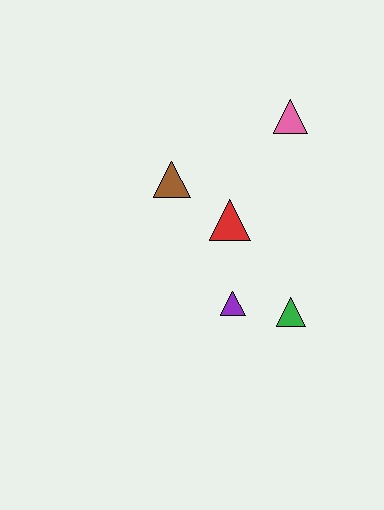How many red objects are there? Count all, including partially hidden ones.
There is 1 red object.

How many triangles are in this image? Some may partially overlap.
There are 5 triangles.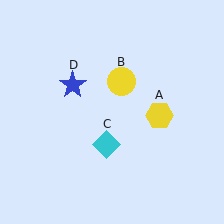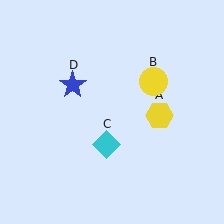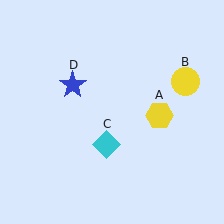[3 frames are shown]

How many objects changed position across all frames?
1 object changed position: yellow circle (object B).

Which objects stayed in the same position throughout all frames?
Yellow hexagon (object A) and cyan diamond (object C) and blue star (object D) remained stationary.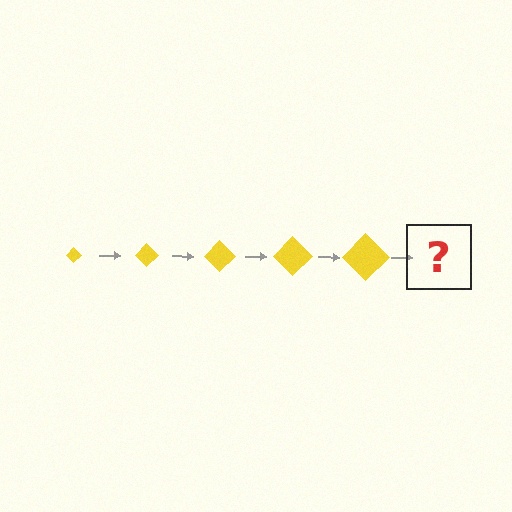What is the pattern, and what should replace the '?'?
The pattern is that the diamond gets progressively larger each step. The '?' should be a yellow diamond, larger than the previous one.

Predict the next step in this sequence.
The next step is a yellow diamond, larger than the previous one.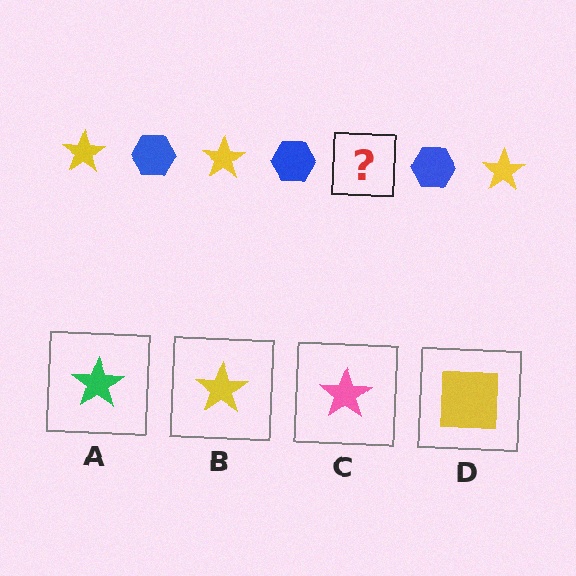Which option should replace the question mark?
Option B.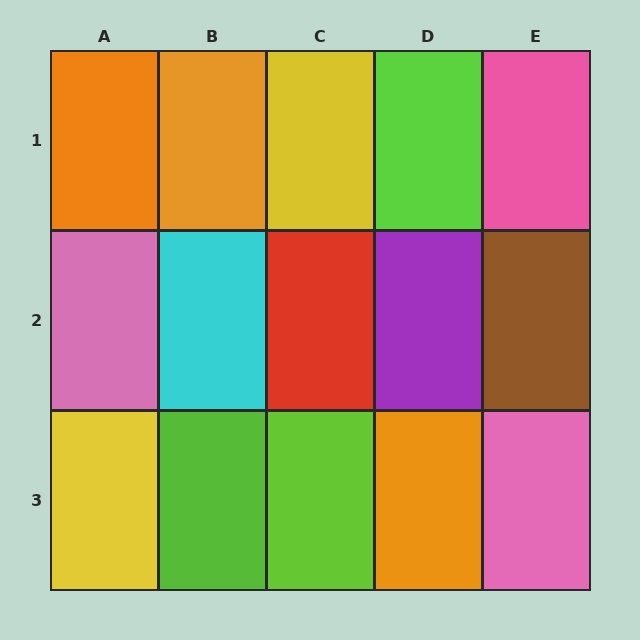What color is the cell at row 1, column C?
Yellow.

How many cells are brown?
1 cell is brown.